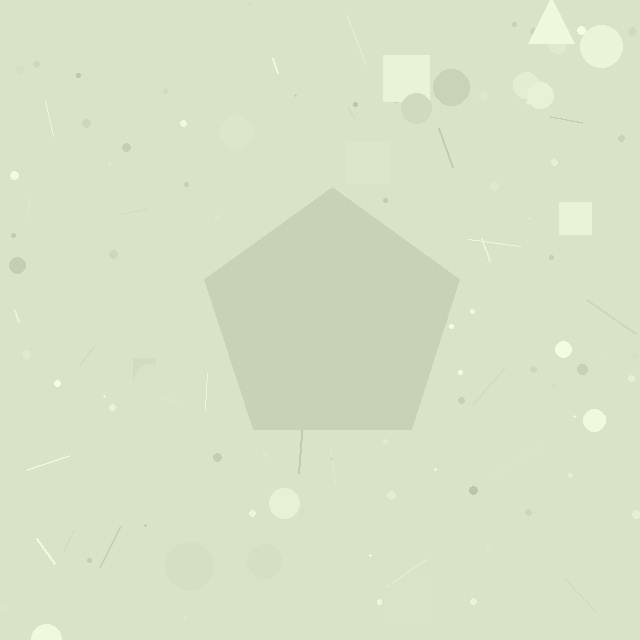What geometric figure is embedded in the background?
A pentagon is embedded in the background.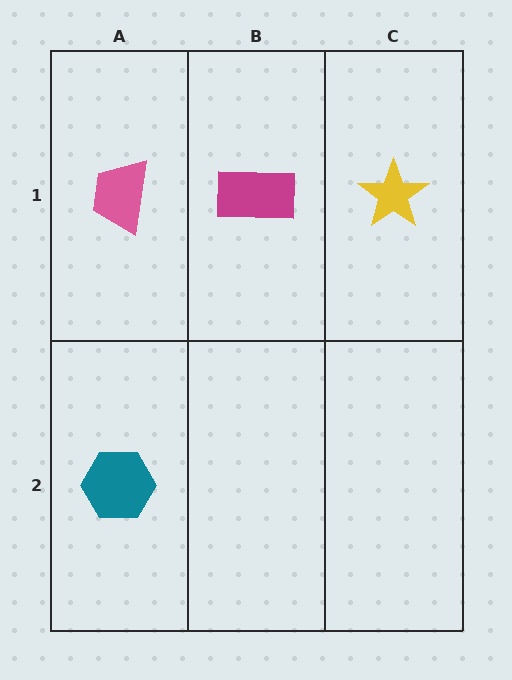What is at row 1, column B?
A magenta rectangle.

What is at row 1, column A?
A pink trapezoid.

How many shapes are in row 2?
1 shape.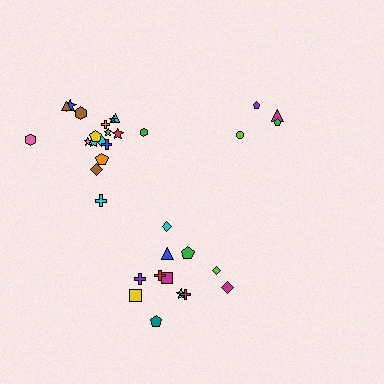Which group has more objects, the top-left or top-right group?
The top-left group.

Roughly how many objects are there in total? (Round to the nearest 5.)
Roughly 35 objects in total.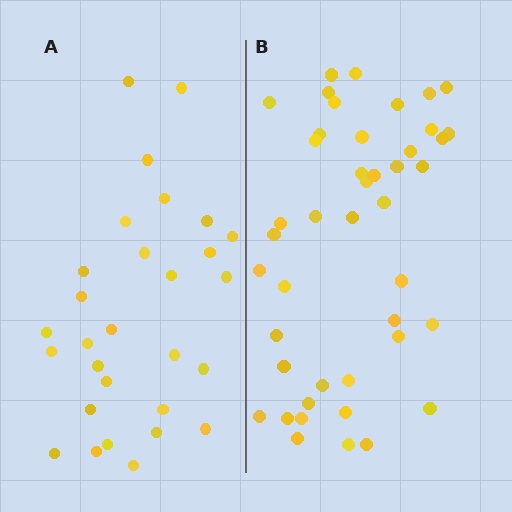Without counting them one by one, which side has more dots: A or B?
Region B (the right region) has more dots.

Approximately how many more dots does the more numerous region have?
Region B has approximately 15 more dots than region A.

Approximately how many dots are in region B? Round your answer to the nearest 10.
About 40 dots. (The exact count is 44, which rounds to 40.)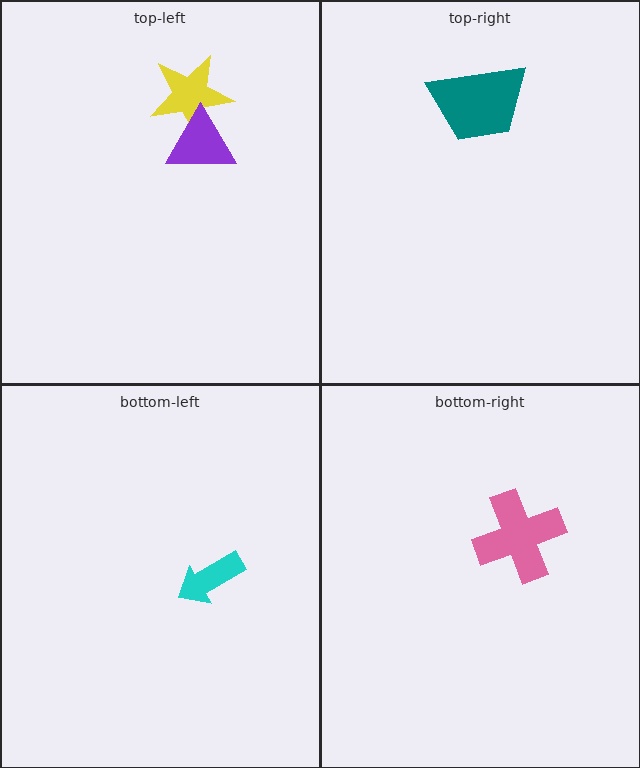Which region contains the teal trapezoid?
The top-right region.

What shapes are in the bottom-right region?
The pink cross.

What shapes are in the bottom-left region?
The cyan arrow.